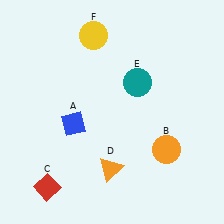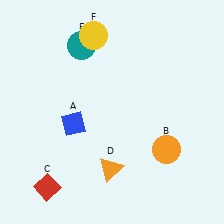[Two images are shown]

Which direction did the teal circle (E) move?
The teal circle (E) moved left.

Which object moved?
The teal circle (E) moved left.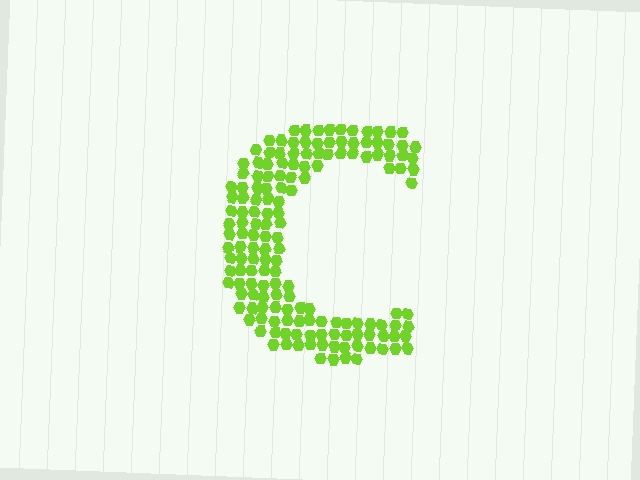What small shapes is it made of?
It is made of small hexagons.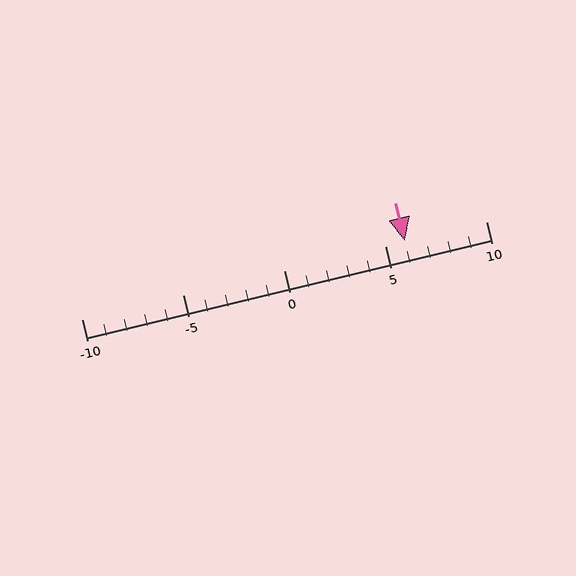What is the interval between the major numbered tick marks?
The major tick marks are spaced 5 units apart.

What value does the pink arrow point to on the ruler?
The pink arrow points to approximately 6.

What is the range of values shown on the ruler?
The ruler shows values from -10 to 10.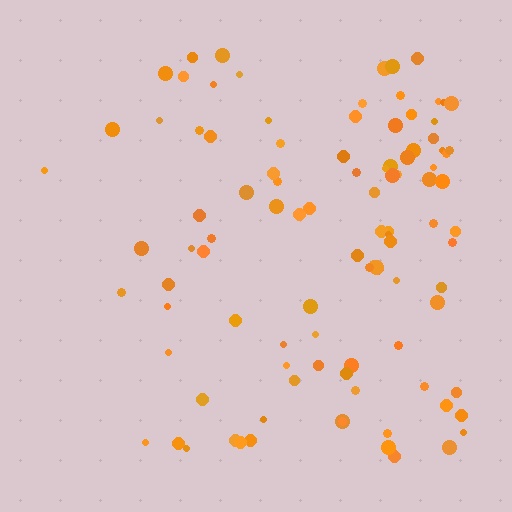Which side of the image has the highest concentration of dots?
The right.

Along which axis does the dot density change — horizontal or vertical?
Horizontal.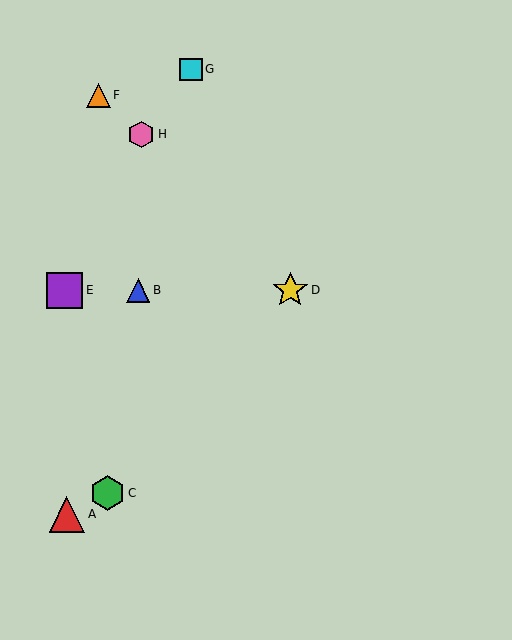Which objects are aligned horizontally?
Objects B, D, E are aligned horizontally.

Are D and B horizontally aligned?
Yes, both are at y≈290.